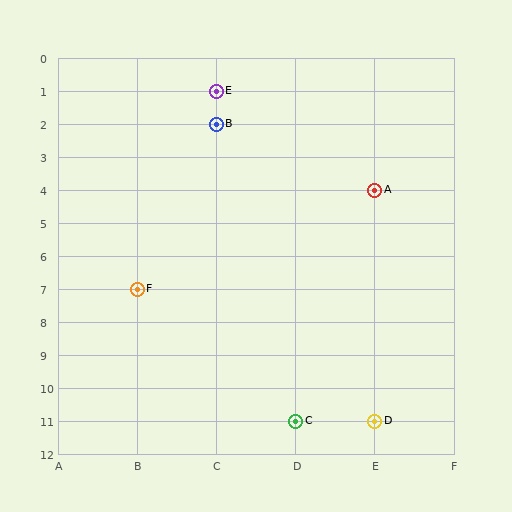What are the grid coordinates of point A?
Point A is at grid coordinates (E, 4).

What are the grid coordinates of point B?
Point B is at grid coordinates (C, 2).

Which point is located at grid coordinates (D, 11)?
Point C is at (D, 11).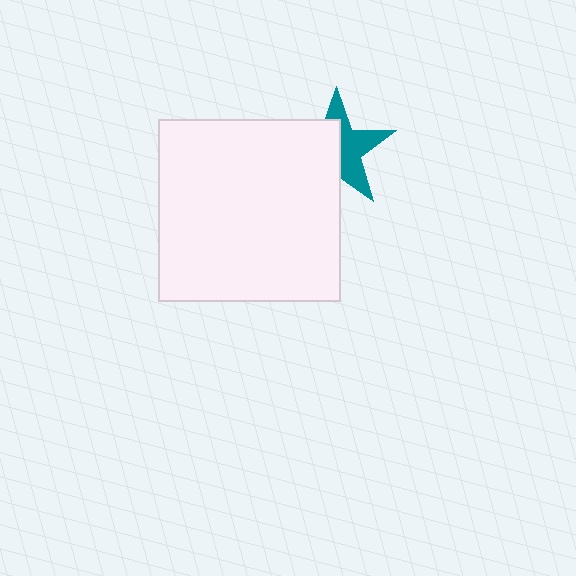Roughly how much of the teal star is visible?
About half of it is visible (roughly 48%).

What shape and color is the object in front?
The object in front is a white square.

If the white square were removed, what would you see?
You would see the complete teal star.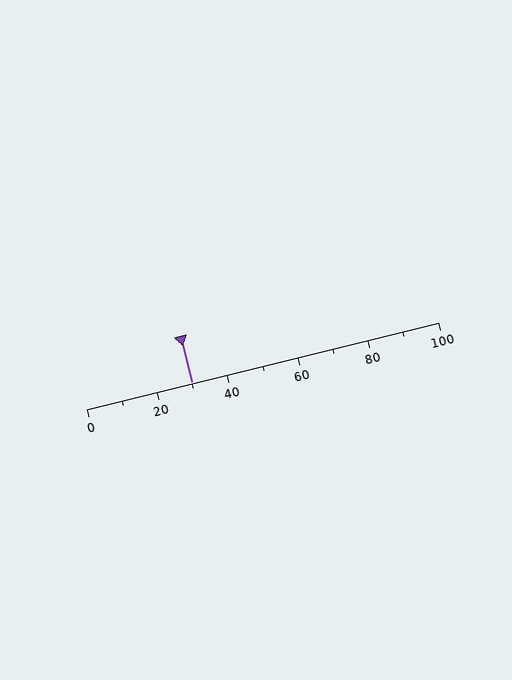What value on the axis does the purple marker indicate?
The marker indicates approximately 30.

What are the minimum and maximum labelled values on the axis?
The axis runs from 0 to 100.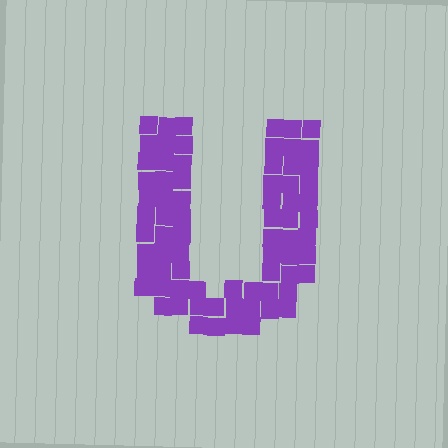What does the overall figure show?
The overall figure shows the letter U.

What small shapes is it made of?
It is made of small squares.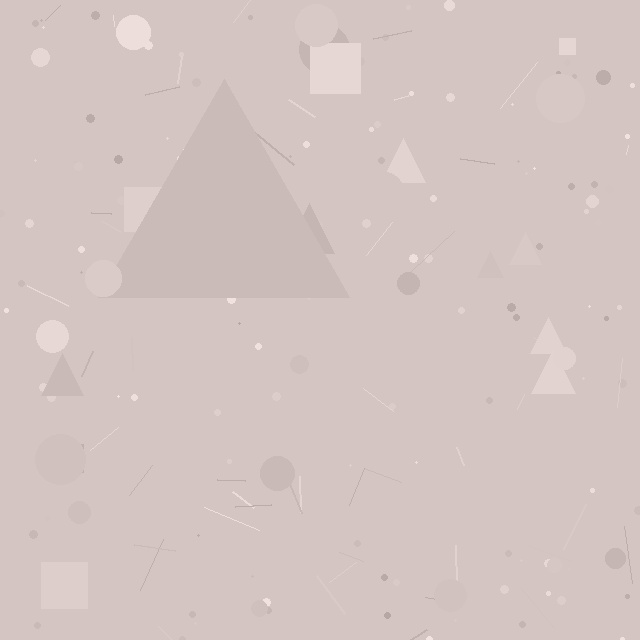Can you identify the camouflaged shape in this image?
The camouflaged shape is a triangle.